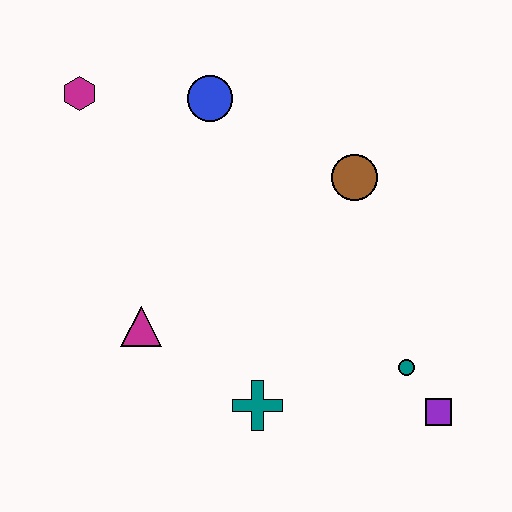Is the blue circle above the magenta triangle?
Yes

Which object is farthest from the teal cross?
The magenta hexagon is farthest from the teal cross.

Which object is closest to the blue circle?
The magenta hexagon is closest to the blue circle.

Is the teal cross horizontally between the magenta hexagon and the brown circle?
Yes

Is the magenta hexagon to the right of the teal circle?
No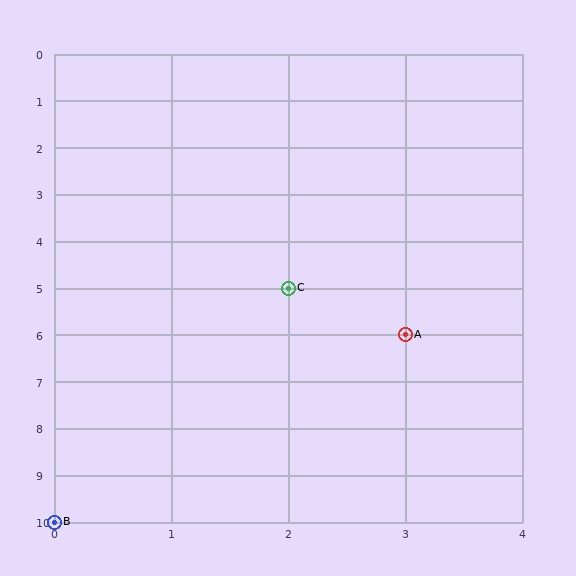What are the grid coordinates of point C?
Point C is at grid coordinates (2, 5).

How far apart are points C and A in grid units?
Points C and A are 1 column and 1 row apart (about 1.4 grid units diagonally).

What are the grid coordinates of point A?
Point A is at grid coordinates (3, 6).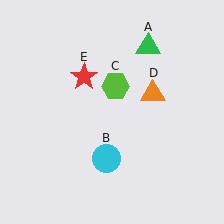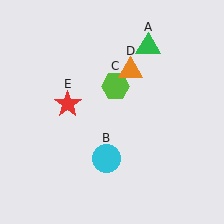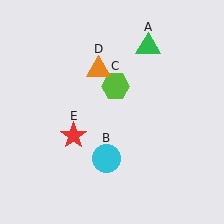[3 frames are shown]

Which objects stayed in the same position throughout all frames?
Green triangle (object A) and cyan circle (object B) and lime hexagon (object C) remained stationary.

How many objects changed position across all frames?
2 objects changed position: orange triangle (object D), red star (object E).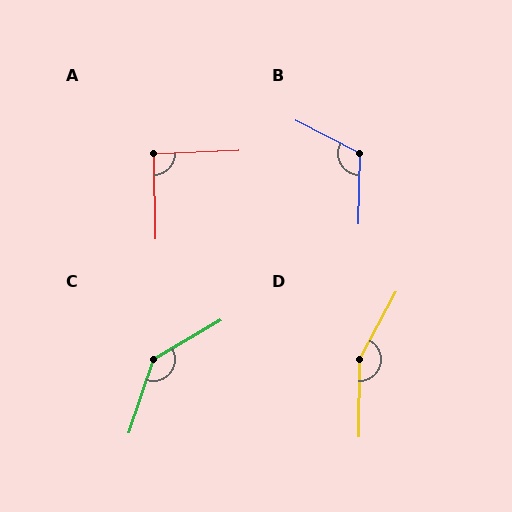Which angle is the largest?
D, at approximately 152 degrees.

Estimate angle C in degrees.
Approximately 139 degrees.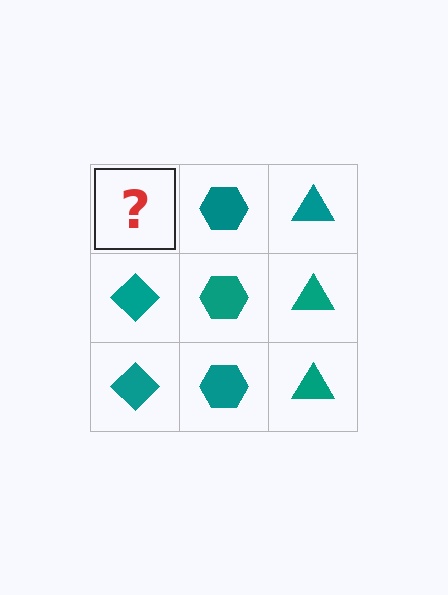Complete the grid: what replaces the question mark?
The question mark should be replaced with a teal diamond.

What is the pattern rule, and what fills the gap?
The rule is that each column has a consistent shape. The gap should be filled with a teal diamond.